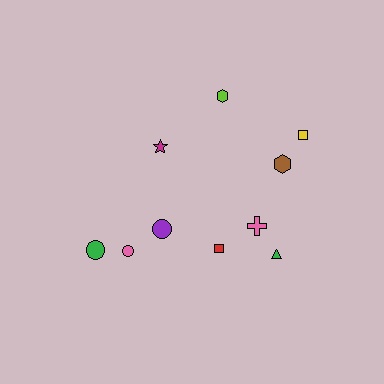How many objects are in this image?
There are 10 objects.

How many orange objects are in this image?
There are no orange objects.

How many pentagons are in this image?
There are no pentagons.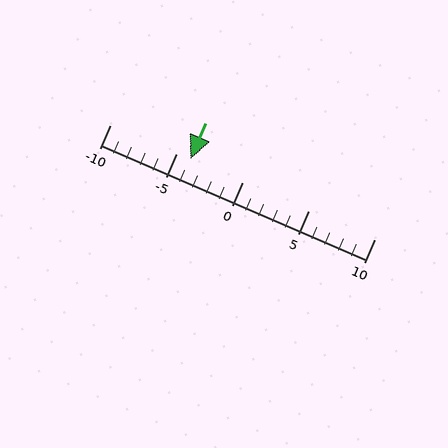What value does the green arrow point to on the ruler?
The green arrow points to approximately -4.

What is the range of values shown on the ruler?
The ruler shows values from -10 to 10.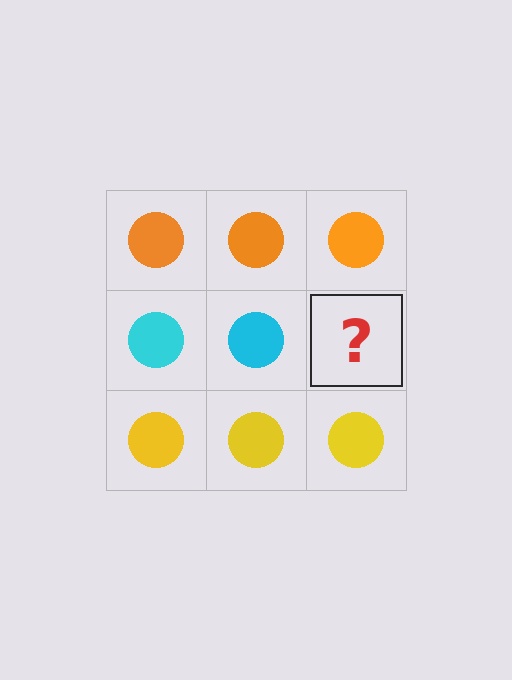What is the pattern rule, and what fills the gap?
The rule is that each row has a consistent color. The gap should be filled with a cyan circle.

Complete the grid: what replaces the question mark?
The question mark should be replaced with a cyan circle.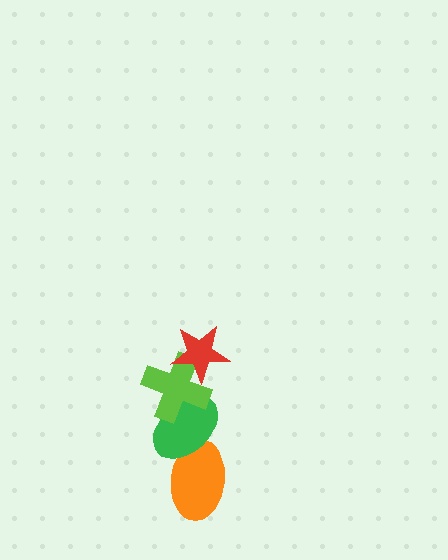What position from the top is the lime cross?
The lime cross is 2nd from the top.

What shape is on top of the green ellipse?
The lime cross is on top of the green ellipse.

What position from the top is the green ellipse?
The green ellipse is 3rd from the top.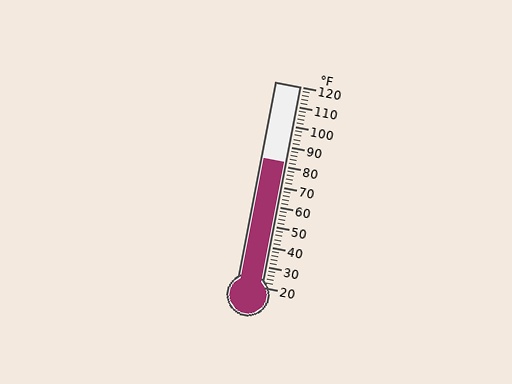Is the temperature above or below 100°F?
The temperature is below 100°F.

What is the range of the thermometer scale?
The thermometer scale ranges from 20°F to 120°F.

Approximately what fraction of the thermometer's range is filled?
The thermometer is filled to approximately 60% of its range.